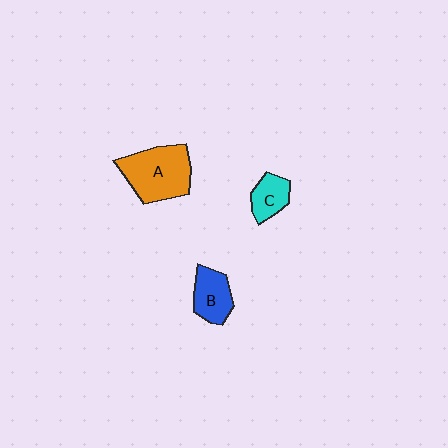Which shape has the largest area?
Shape A (orange).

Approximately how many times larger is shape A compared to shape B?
Approximately 1.8 times.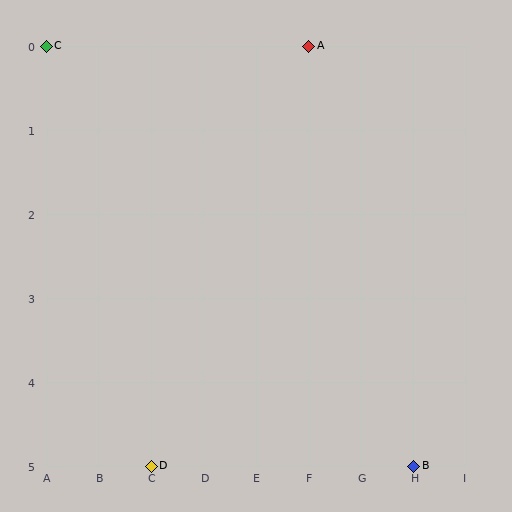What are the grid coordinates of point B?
Point B is at grid coordinates (H, 5).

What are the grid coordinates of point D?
Point D is at grid coordinates (C, 5).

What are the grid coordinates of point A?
Point A is at grid coordinates (F, 0).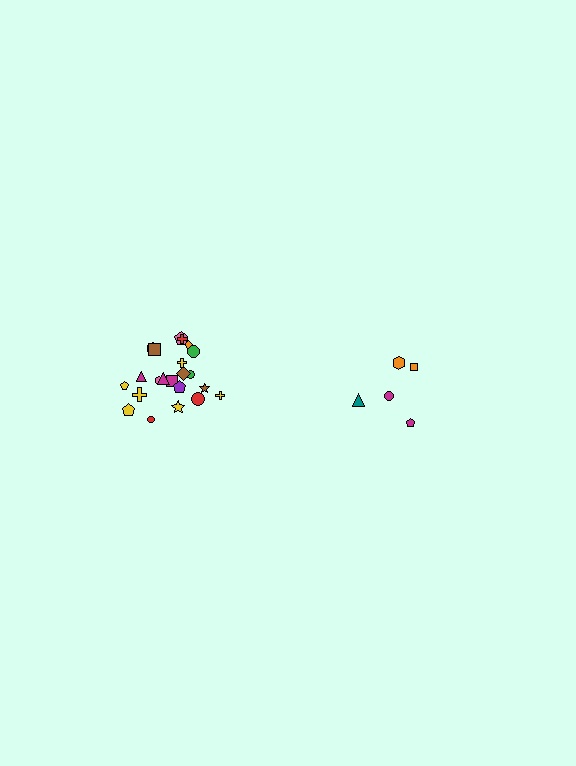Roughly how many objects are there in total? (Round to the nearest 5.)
Roughly 25 objects in total.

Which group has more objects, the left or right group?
The left group.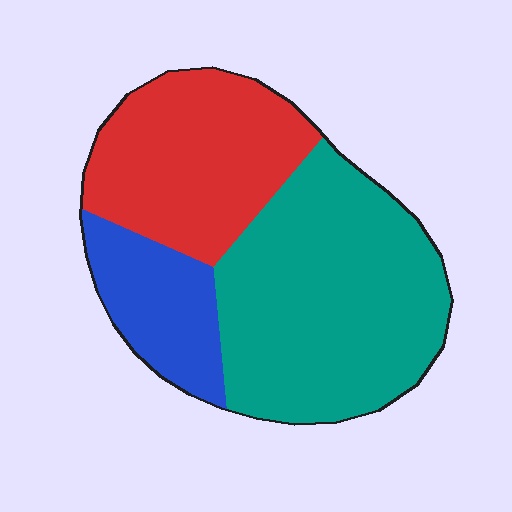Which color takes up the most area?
Teal, at roughly 50%.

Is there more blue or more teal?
Teal.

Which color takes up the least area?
Blue, at roughly 15%.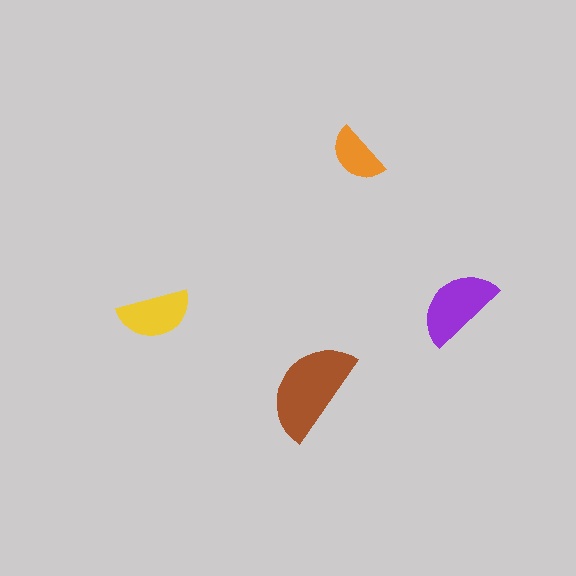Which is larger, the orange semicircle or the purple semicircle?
The purple one.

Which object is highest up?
The orange semicircle is topmost.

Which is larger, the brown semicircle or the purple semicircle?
The brown one.